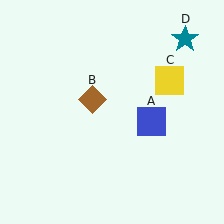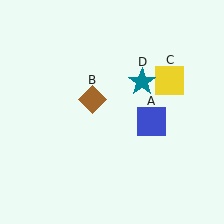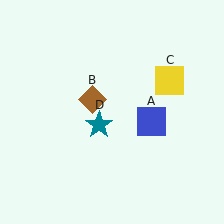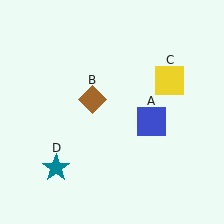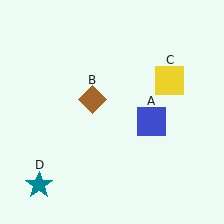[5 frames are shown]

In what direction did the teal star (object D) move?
The teal star (object D) moved down and to the left.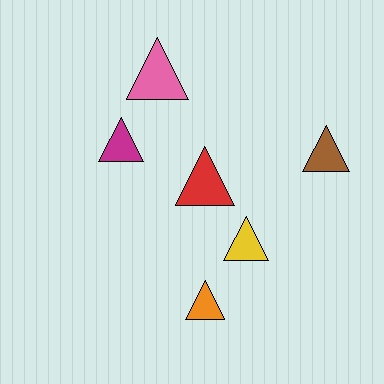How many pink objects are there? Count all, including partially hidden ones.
There is 1 pink object.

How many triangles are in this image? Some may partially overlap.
There are 6 triangles.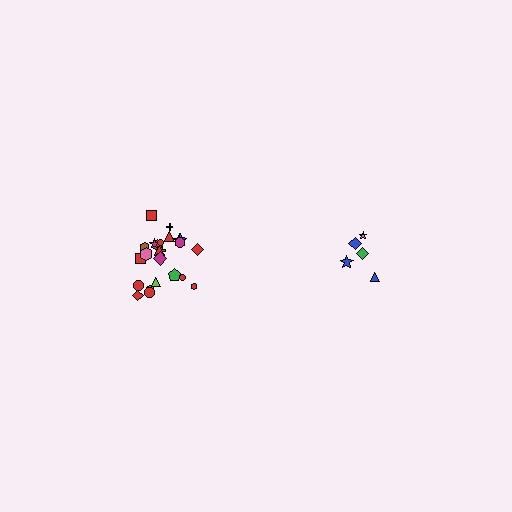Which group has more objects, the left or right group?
The left group.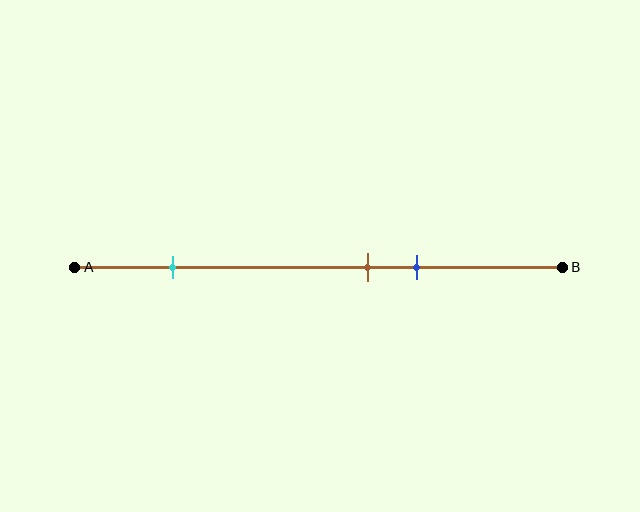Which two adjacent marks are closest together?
The brown and blue marks are the closest adjacent pair.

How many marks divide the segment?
There are 3 marks dividing the segment.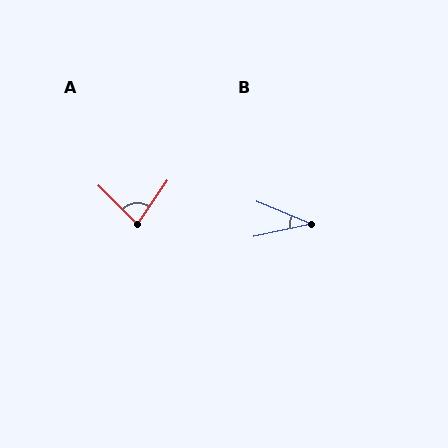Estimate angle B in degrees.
Approximately 35 degrees.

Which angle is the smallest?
B, at approximately 35 degrees.